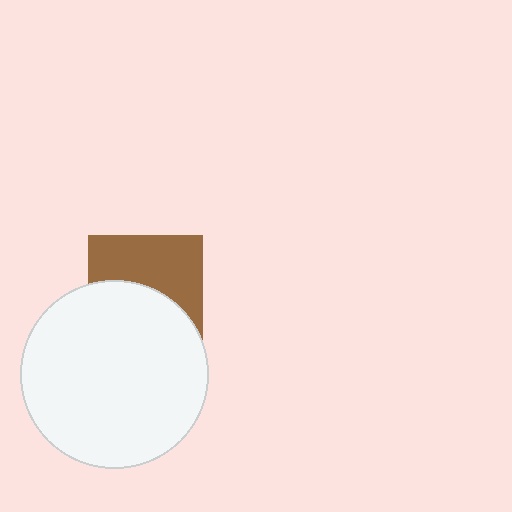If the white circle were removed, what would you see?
You would see the complete brown square.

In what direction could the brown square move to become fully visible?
The brown square could move up. That would shift it out from behind the white circle entirely.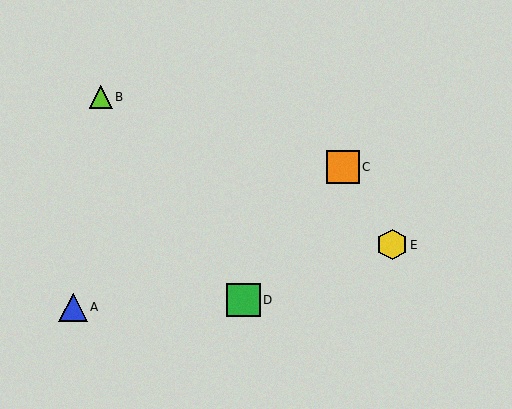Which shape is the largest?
The green square (labeled D) is the largest.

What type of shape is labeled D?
Shape D is a green square.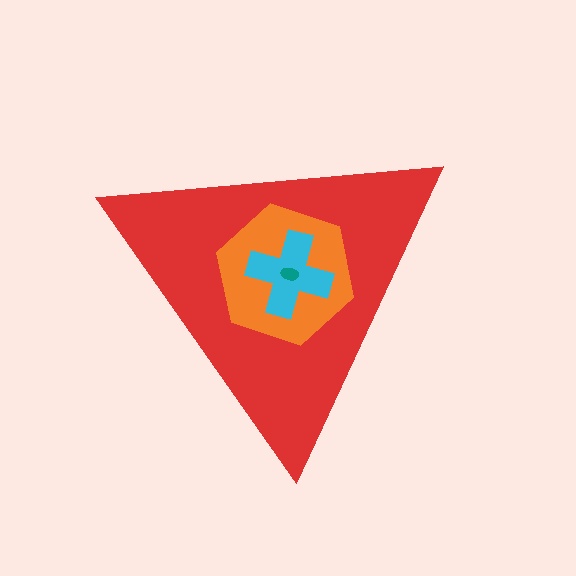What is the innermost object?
The teal ellipse.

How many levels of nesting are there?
4.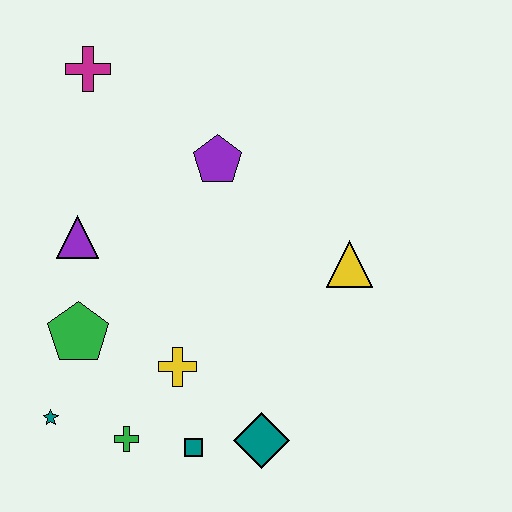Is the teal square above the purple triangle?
No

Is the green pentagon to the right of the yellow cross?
No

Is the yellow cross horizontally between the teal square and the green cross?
Yes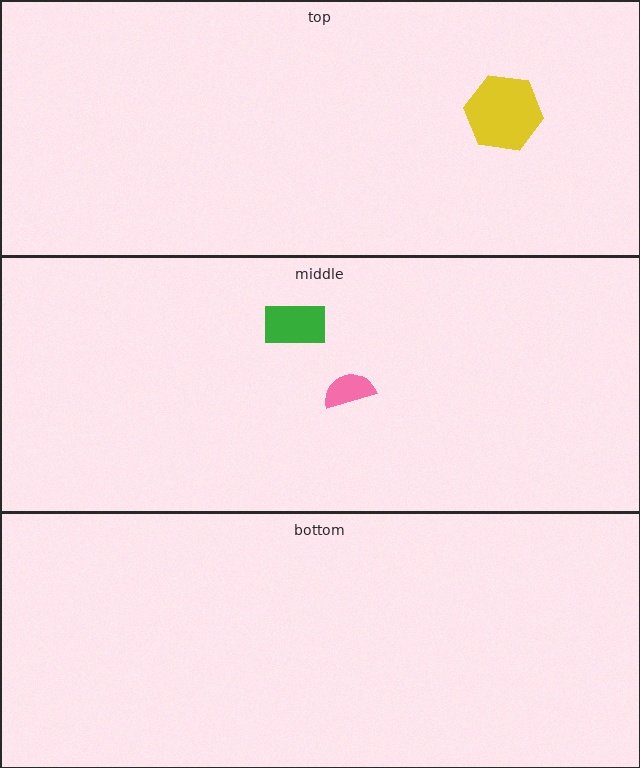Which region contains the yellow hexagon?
The top region.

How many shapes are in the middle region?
2.